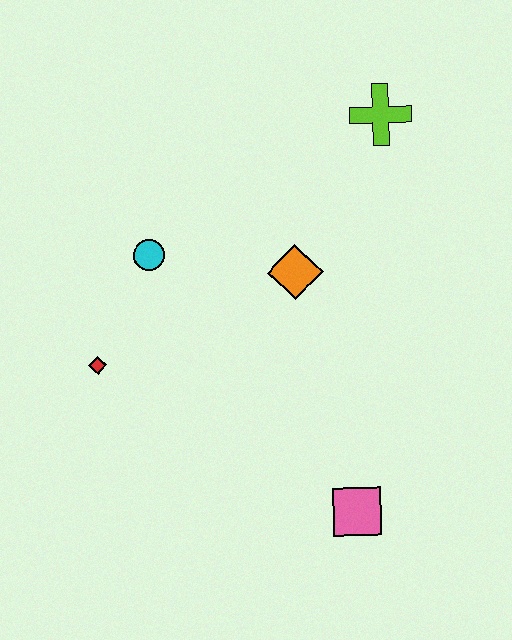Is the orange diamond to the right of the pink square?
No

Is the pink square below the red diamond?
Yes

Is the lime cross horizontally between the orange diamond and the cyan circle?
No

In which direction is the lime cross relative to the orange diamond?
The lime cross is above the orange diamond.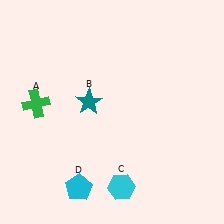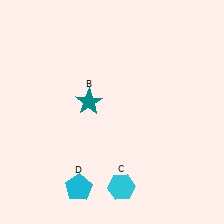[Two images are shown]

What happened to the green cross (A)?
The green cross (A) was removed in Image 2. It was in the top-left area of Image 1.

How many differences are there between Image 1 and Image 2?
There is 1 difference between the two images.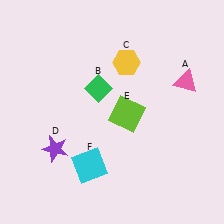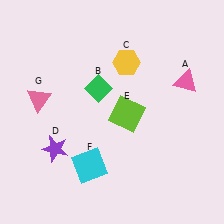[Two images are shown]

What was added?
A pink triangle (G) was added in Image 2.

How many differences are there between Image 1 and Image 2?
There is 1 difference between the two images.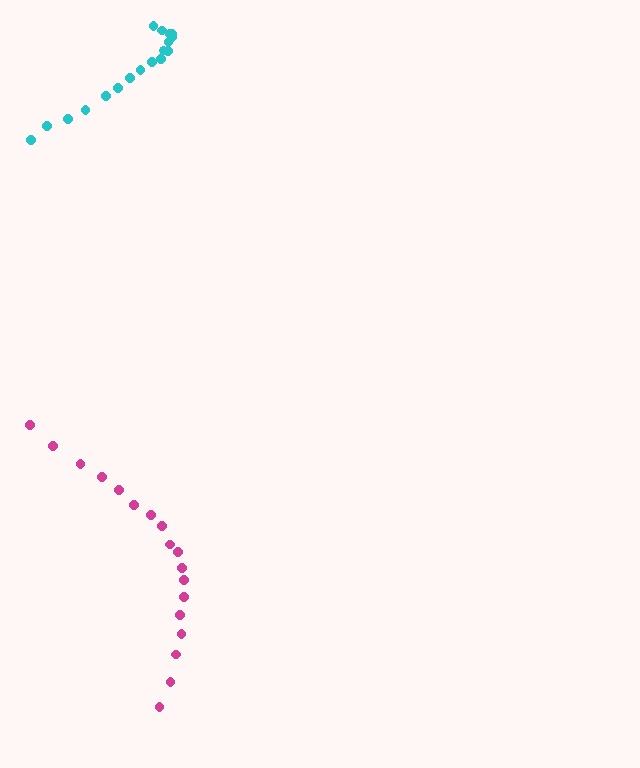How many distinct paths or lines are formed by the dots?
There are 2 distinct paths.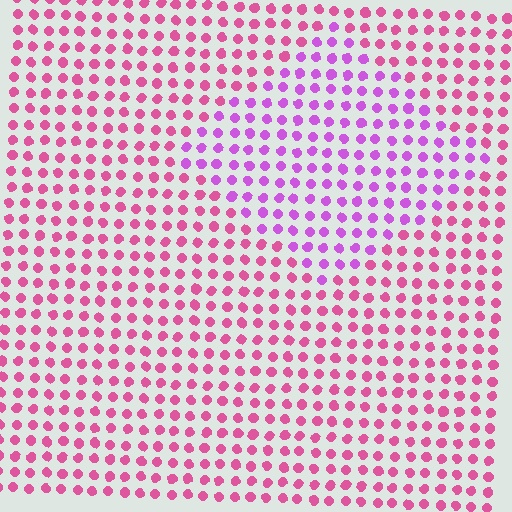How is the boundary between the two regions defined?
The boundary is defined purely by a slight shift in hue (about 36 degrees). Spacing, size, and orientation are identical on both sides.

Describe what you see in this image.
The image is filled with small pink elements in a uniform arrangement. A diamond-shaped region is visible where the elements are tinted to a slightly different hue, forming a subtle color boundary.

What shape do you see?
I see a diamond.